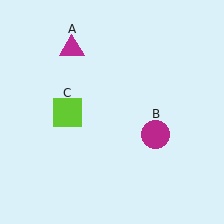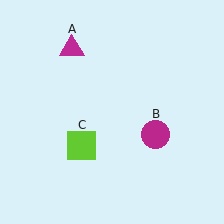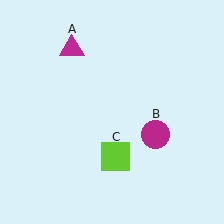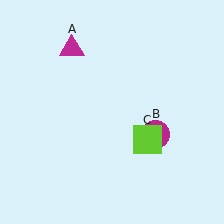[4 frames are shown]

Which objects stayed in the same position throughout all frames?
Magenta triangle (object A) and magenta circle (object B) remained stationary.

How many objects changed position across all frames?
1 object changed position: lime square (object C).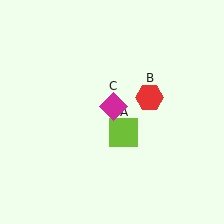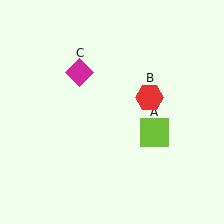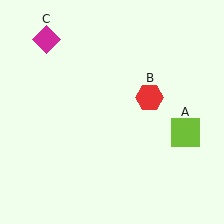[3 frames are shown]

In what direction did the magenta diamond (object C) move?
The magenta diamond (object C) moved up and to the left.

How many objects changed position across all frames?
2 objects changed position: lime square (object A), magenta diamond (object C).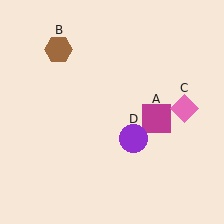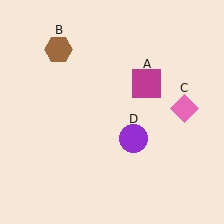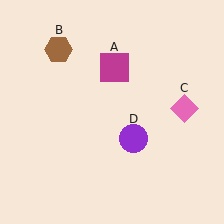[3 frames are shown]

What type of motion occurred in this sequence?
The magenta square (object A) rotated counterclockwise around the center of the scene.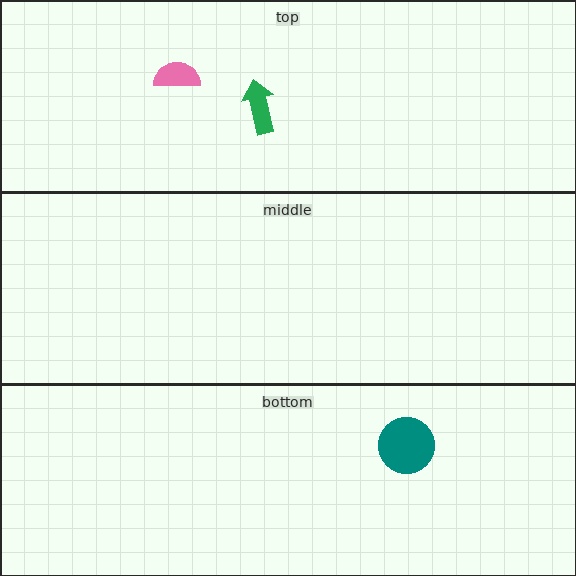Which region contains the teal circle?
The bottom region.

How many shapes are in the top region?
2.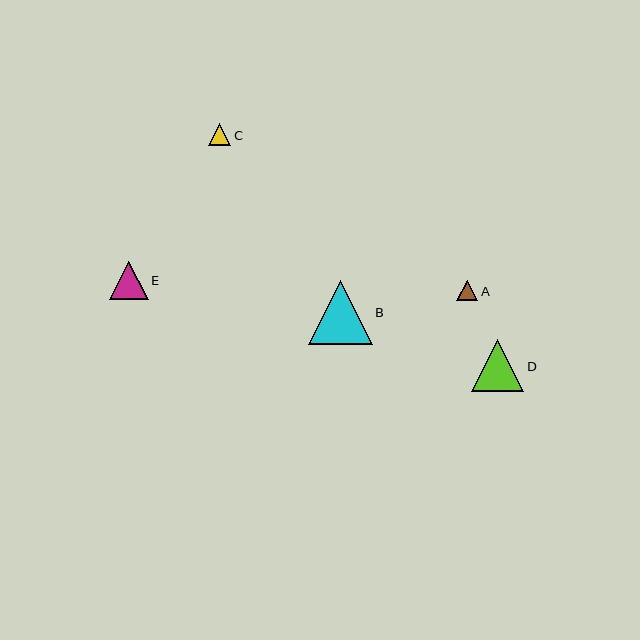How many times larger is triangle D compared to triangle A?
Triangle D is approximately 2.5 times the size of triangle A.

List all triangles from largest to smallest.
From largest to smallest: B, D, E, C, A.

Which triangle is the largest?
Triangle B is the largest with a size of approximately 64 pixels.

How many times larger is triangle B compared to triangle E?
Triangle B is approximately 1.7 times the size of triangle E.